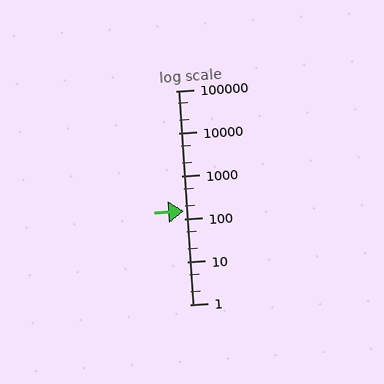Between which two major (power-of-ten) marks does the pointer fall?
The pointer is between 100 and 1000.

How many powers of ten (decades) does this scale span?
The scale spans 5 decades, from 1 to 100000.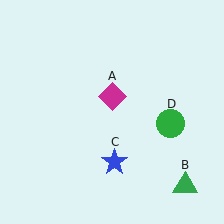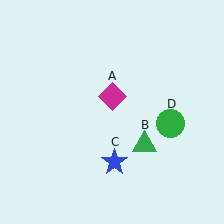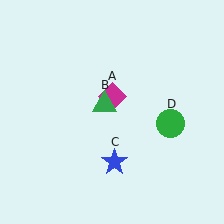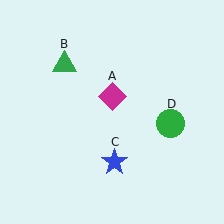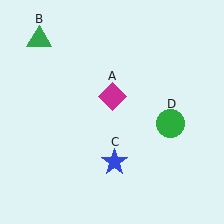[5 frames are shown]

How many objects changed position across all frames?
1 object changed position: green triangle (object B).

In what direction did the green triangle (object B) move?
The green triangle (object B) moved up and to the left.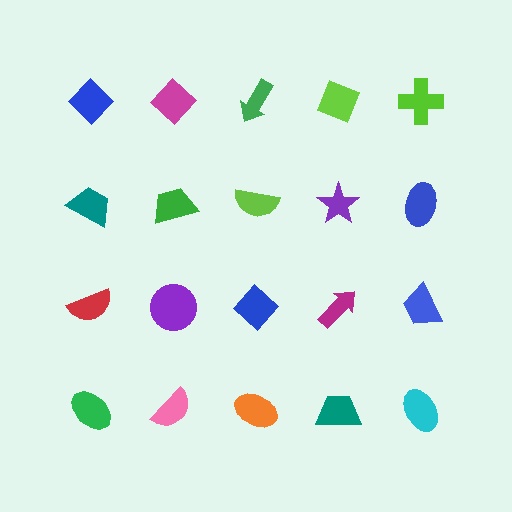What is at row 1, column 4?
A lime diamond.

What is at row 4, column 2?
A pink semicircle.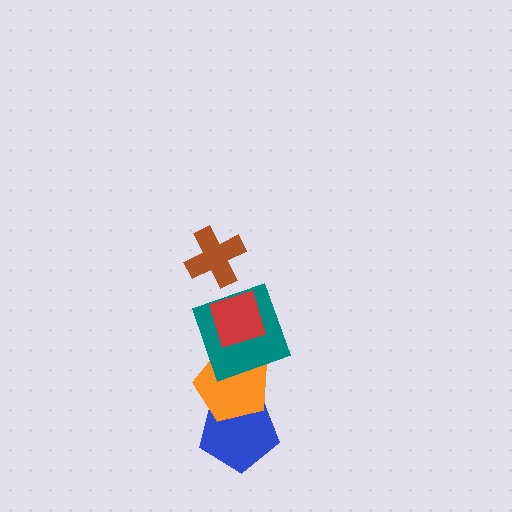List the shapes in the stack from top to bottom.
From top to bottom: the brown cross, the red diamond, the teal square, the orange pentagon, the blue pentagon.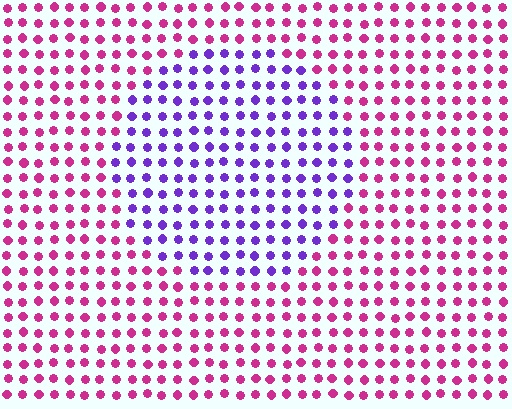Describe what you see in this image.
The image is filled with small magenta elements in a uniform arrangement. A circle-shaped region is visible where the elements are tinted to a slightly different hue, forming a subtle color boundary.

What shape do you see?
I see a circle.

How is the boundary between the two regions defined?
The boundary is defined purely by a slight shift in hue (about 57 degrees). Spacing, size, and orientation are identical on both sides.